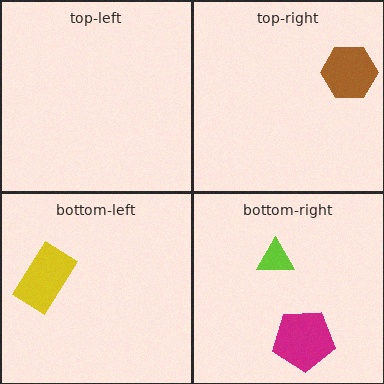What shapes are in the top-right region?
The brown hexagon.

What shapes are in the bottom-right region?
The magenta pentagon, the lime triangle.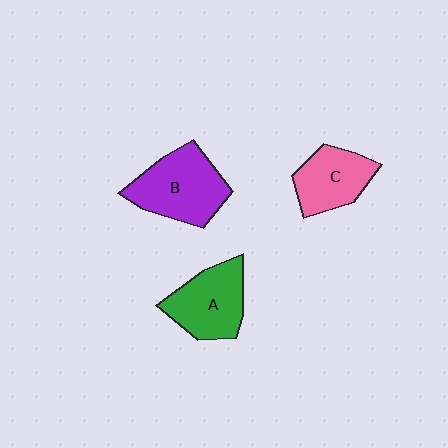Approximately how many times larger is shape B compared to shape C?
Approximately 1.4 times.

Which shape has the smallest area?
Shape C (pink).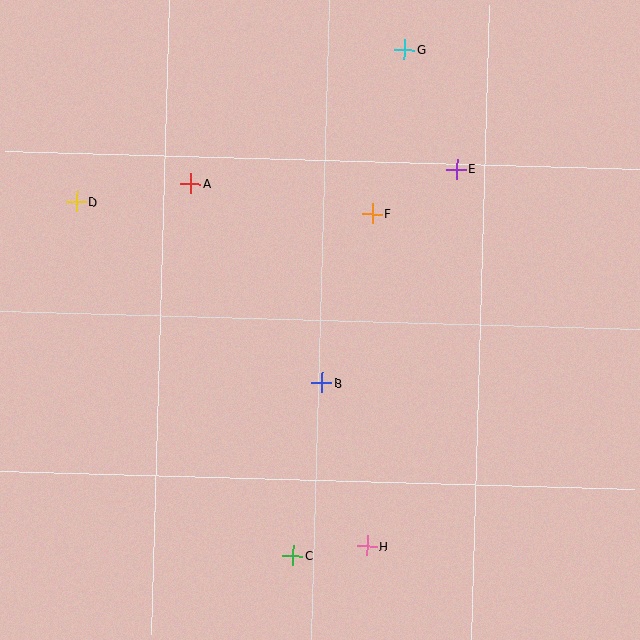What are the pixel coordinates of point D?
Point D is at (76, 202).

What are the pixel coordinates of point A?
Point A is at (190, 183).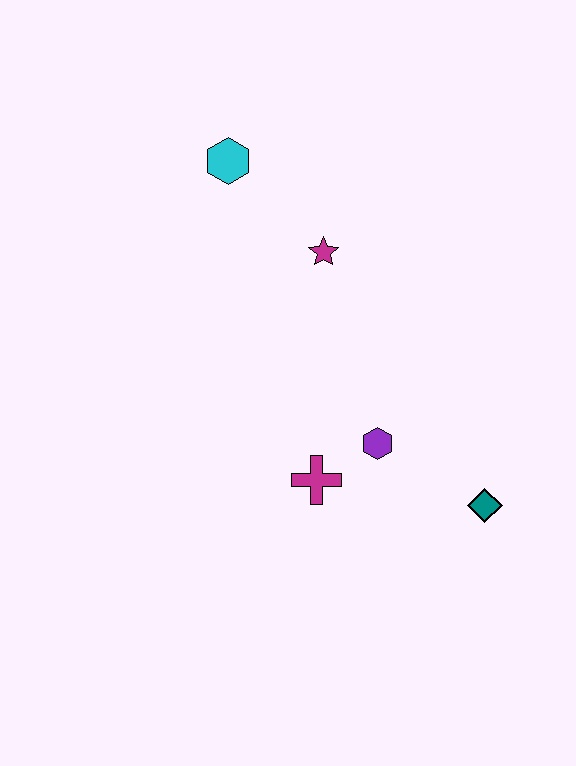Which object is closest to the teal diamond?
The purple hexagon is closest to the teal diamond.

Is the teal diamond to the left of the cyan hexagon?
No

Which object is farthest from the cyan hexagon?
The teal diamond is farthest from the cyan hexagon.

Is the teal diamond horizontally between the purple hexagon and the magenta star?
No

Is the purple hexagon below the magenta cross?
No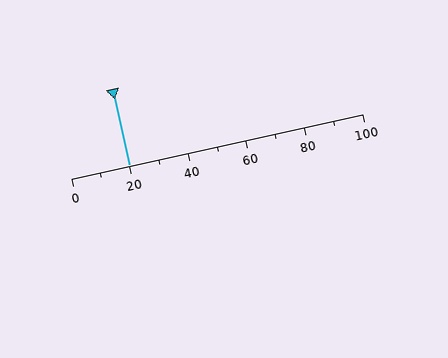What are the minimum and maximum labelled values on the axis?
The axis runs from 0 to 100.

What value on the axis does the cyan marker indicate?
The marker indicates approximately 20.